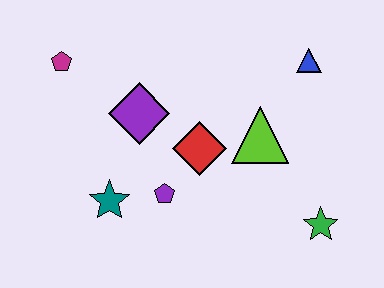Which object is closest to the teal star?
The purple pentagon is closest to the teal star.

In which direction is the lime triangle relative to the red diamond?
The lime triangle is to the right of the red diamond.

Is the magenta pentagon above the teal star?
Yes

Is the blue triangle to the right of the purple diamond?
Yes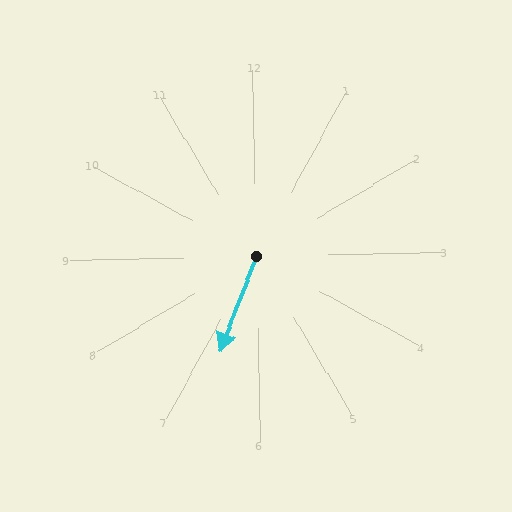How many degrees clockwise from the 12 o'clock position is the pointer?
Approximately 202 degrees.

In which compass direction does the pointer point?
South.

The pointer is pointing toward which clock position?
Roughly 7 o'clock.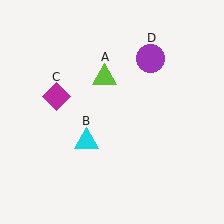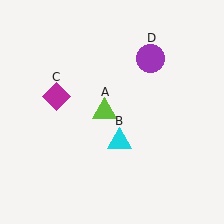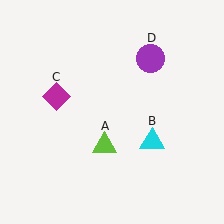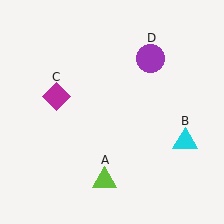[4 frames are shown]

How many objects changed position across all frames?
2 objects changed position: lime triangle (object A), cyan triangle (object B).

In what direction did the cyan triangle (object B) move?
The cyan triangle (object B) moved right.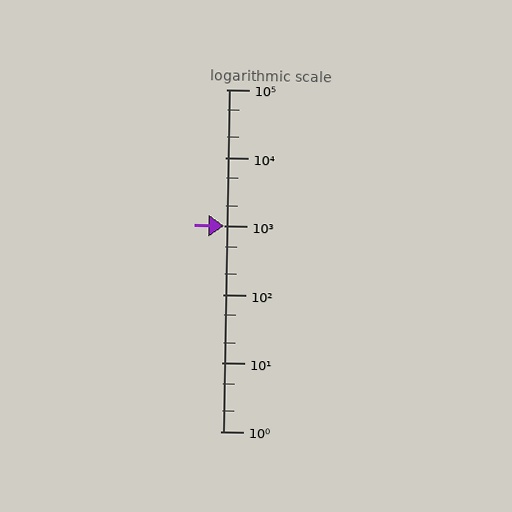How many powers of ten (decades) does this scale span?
The scale spans 5 decades, from 1 to 100000.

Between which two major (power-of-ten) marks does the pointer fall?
The pointer is between 1000 and 10000.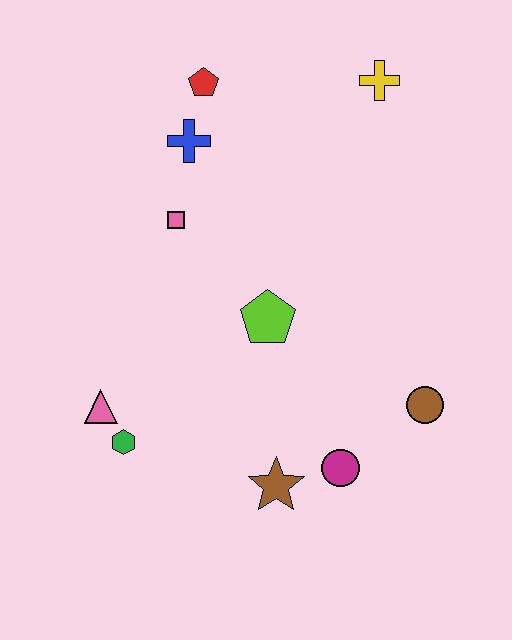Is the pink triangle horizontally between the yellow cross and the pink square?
No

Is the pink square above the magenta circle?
Yes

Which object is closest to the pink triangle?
The green hexagon is closest to the pink triangle.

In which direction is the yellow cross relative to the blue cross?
The yellow cross is to the right of the blue cross.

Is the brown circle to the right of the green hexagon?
Yes